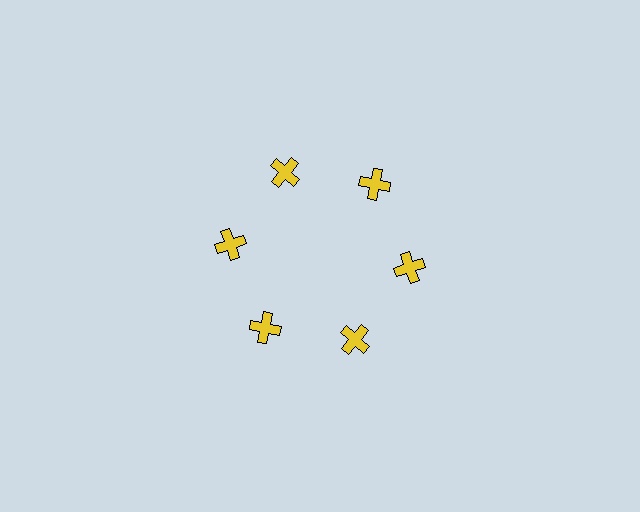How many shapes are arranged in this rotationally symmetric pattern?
There are 6 shapes, arranged in 6 groups of 1.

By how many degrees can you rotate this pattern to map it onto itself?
The pattern maps onto itself every 60 degrees of rotation.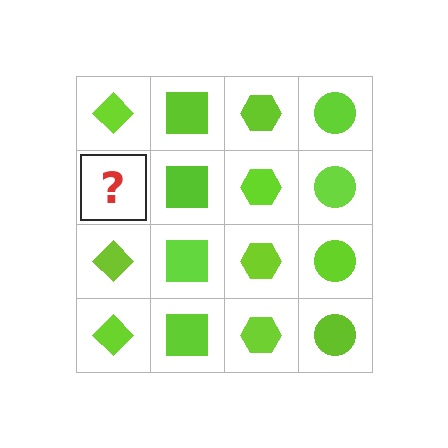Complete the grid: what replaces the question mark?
The question mark should be replaced with a lime diamond.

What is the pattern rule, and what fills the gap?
The rule is that each column has a consistent shape. The gap should be filled with a lime diamond.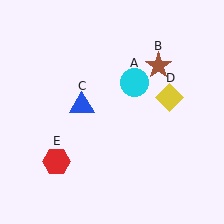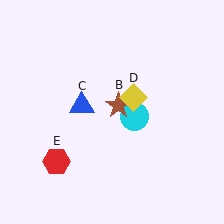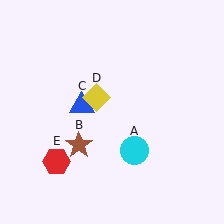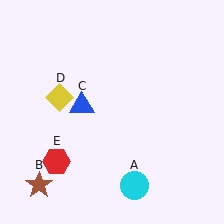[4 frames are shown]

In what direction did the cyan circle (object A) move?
The cyan circle (object A) moved down.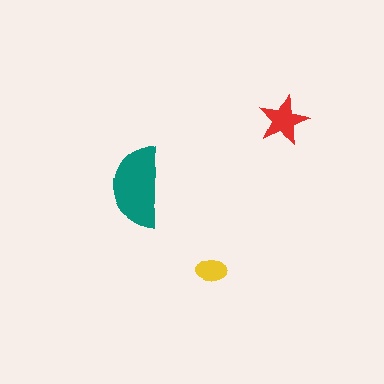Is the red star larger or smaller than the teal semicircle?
Smaller.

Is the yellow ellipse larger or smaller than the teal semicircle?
Smaller.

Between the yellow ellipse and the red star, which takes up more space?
The red star.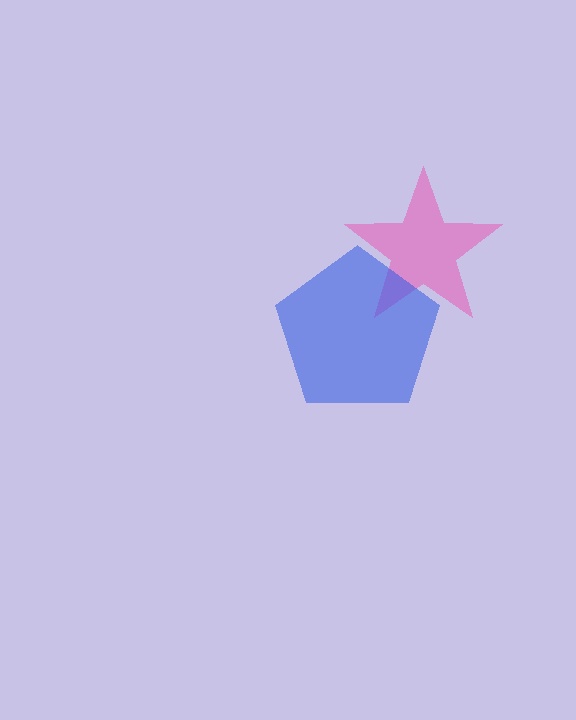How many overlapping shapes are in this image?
There are 2 overlapping shapes in the image.